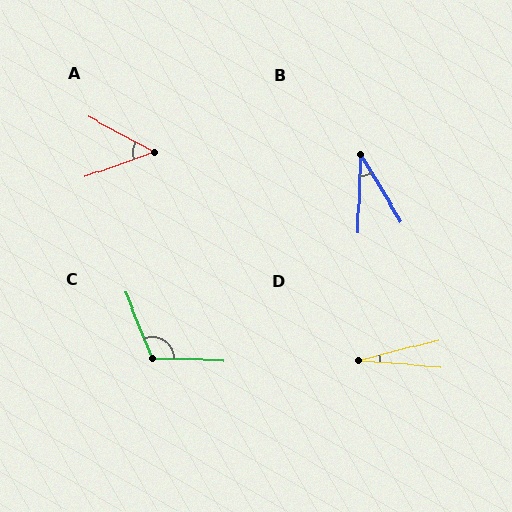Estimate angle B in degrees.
Approximately 33 degrees.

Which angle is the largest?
C, at approximately 114 degrees.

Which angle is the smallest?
D, at approximately 19 degrees.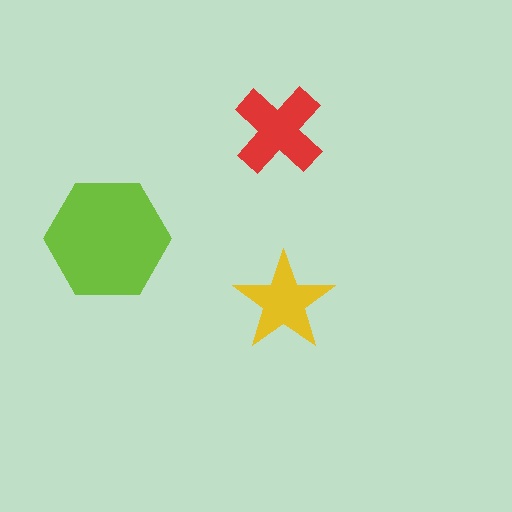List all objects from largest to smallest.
The lime hexagon, the red cross, the yellow star.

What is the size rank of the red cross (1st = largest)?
2nd.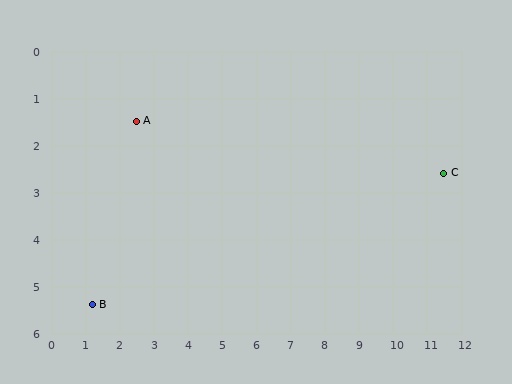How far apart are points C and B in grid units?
Points C and B are about 10.7 grid units apart.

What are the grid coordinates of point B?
Point B is at approximately (1.2, 5.4).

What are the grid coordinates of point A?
Point A is at approximately (2.5, 1.5).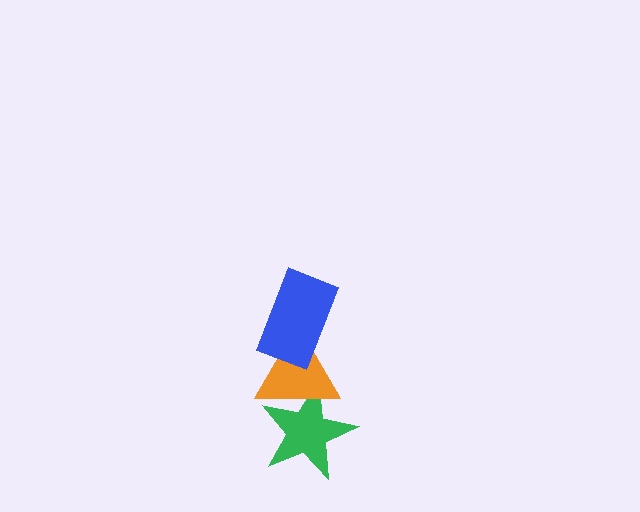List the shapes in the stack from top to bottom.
From top to bottom: the blue rectangle, the orange triangle, the green star.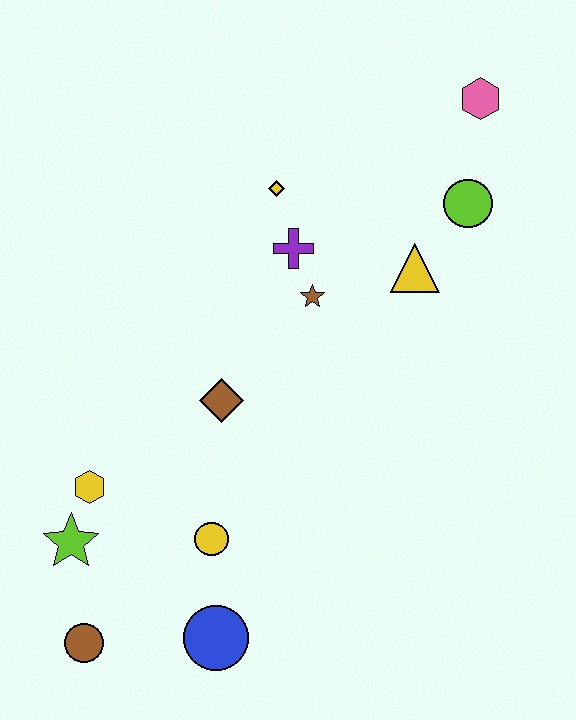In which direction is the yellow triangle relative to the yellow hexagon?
The yellow triangle is to the right of the yellow hexagon.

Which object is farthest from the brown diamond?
The pink hexagon is farthest from the brown diamond.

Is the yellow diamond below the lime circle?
No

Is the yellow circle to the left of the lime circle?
Yes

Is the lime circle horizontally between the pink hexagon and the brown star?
Yes